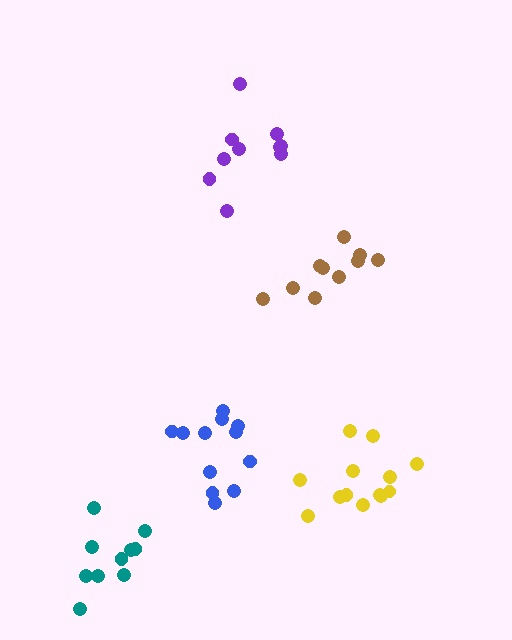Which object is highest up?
The purple cluster is topmost.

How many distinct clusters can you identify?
There are 5 distinct clusters.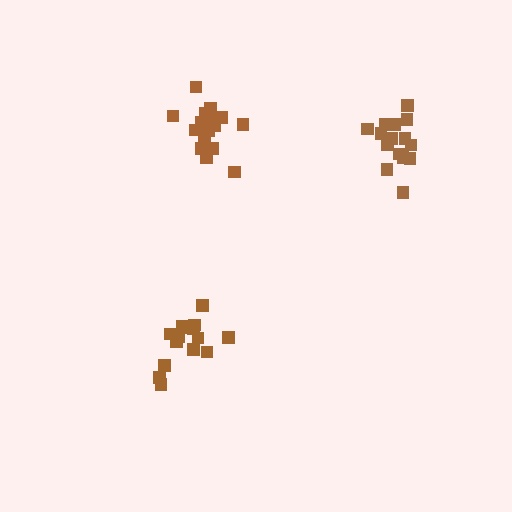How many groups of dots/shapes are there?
There are 3 groups.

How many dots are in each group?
Group 1: 18 dots, Group 2: 15 dots, Group 3: 15 dots (48 total).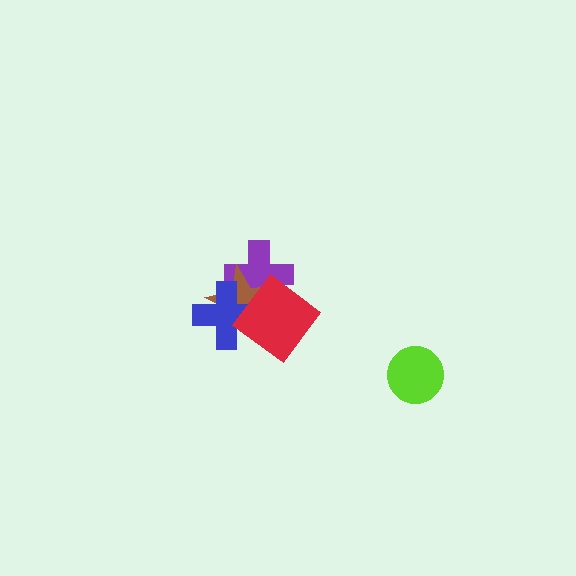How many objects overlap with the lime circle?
0 objects overlap with the lime circle.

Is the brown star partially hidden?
Yes, it is partially covered by another shape.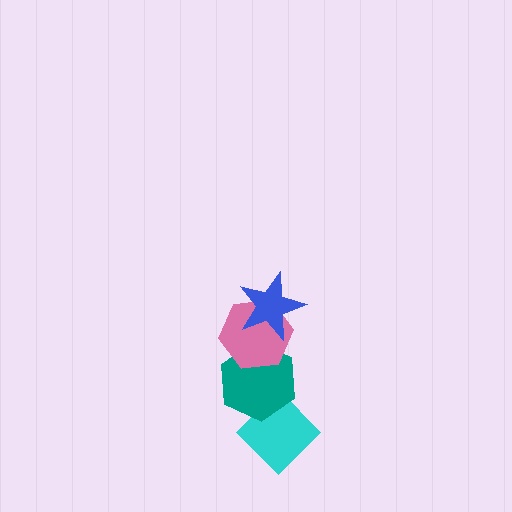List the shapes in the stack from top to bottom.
From top to bottom: the blue star, the pink hexagon, the teal hexagon, the cyan diamond.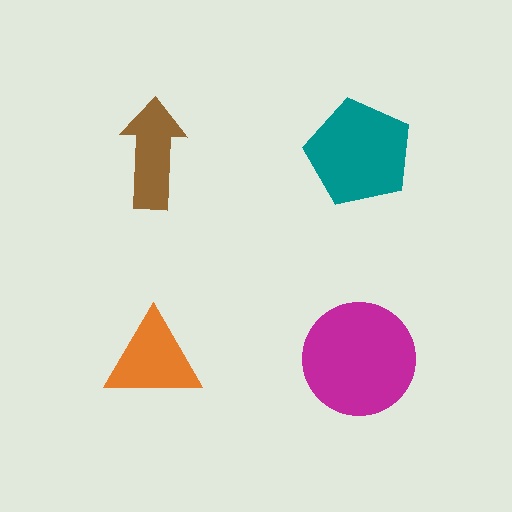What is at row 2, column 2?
A magenta circle.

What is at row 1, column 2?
A teal pentagon.